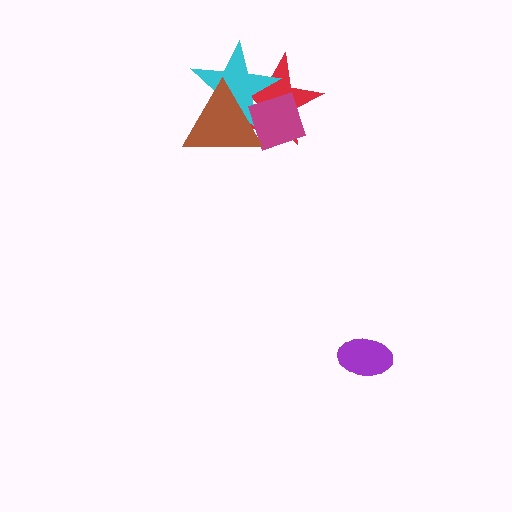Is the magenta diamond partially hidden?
Yes, it is partially covered by another shape.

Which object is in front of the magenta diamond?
The brown triangle is in front of the magenta diamond.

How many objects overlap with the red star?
3 objects overlap with the red star.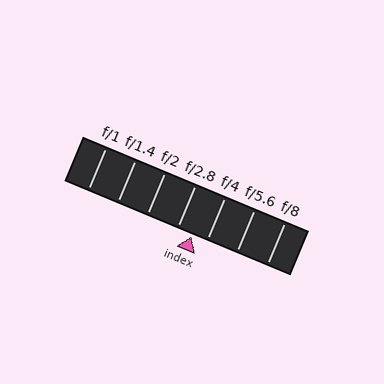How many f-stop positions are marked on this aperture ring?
There are 7 f-stop positions marked.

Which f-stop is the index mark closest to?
The index mark is closest to f/2.8.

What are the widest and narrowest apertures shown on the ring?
The widest aperture shown is f/1 and the narrowest is f/8.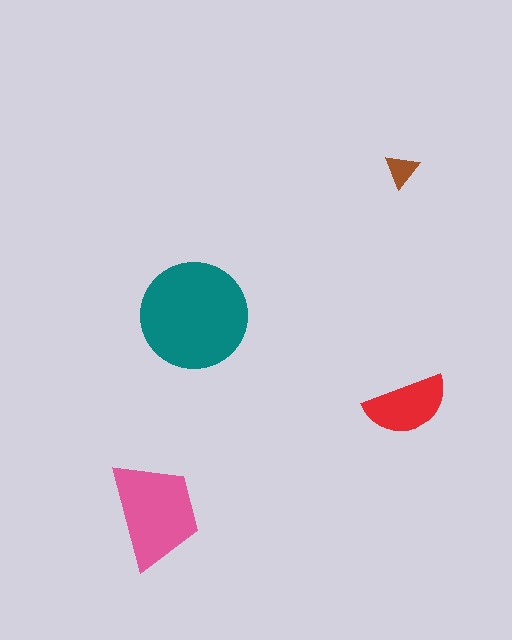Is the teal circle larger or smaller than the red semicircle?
Larger.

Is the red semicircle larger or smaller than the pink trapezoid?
Smaller.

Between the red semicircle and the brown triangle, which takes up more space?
The red semicircle.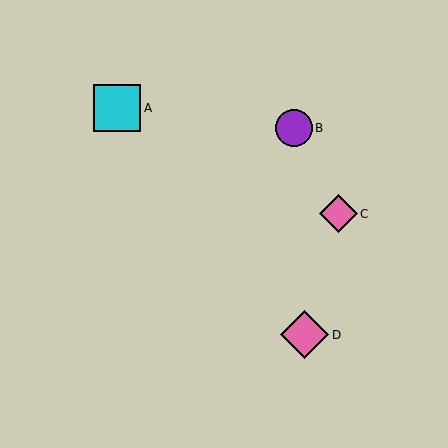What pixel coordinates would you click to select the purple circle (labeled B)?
Click at (294, 128) to select the purple circle B.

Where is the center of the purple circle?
The center of the purple circle is at (294, 128).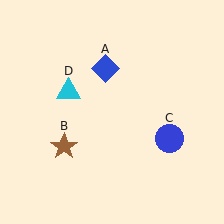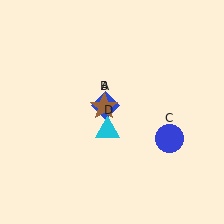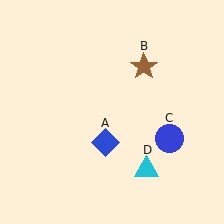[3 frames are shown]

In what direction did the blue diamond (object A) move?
The blue diamond (object A) moved down.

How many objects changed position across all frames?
3 objects changed position: blue diamond (object A), brown star (object B), cyan triangle (object D).